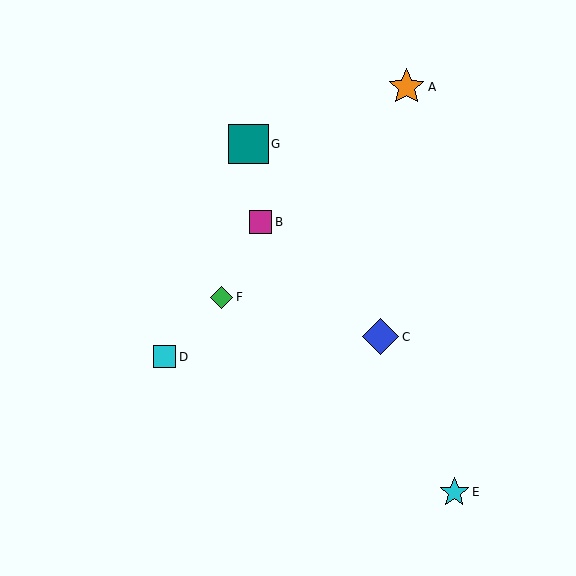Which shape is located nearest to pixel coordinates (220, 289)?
The green diamond (labeled F) at (222, 297) is nearest to that location.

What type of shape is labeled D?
Shape D is a cyan square.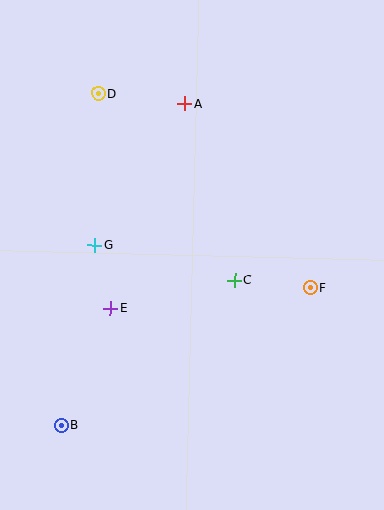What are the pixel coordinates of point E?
Point E is at (110, 308).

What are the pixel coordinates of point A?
Point A is at (184, 103).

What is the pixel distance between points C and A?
The distance between C and A is 184 pixels.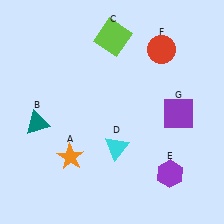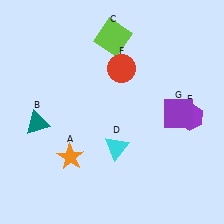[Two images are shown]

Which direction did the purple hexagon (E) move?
The purple hexagon (E) moved up.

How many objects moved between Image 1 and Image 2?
2 objects moved between the two images.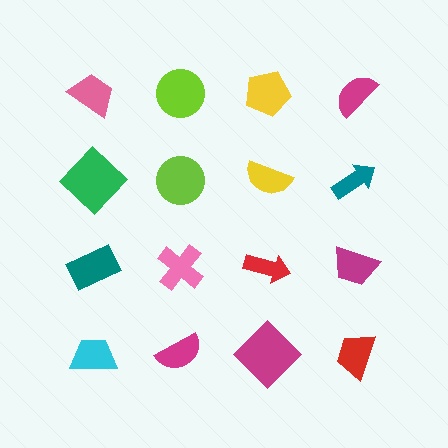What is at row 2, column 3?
A yellow semicircle.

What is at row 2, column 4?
A teal arrow.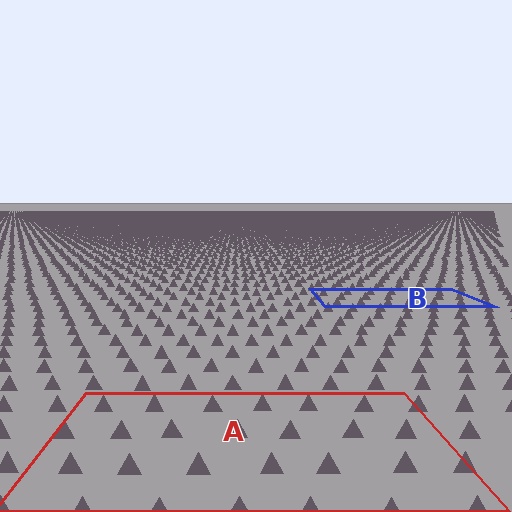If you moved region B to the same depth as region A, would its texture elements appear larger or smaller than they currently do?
They would appear larger. At a closer depth, the same texture elements are projected at a bigger on-screen size.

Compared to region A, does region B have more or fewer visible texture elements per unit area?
Region B has more texture elements per unit area — they are packed more densely because it is farther away.